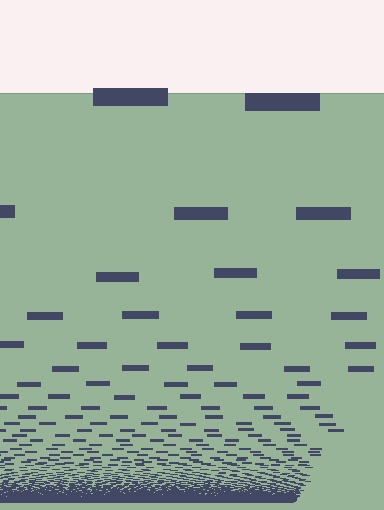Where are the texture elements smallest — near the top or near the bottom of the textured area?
Near the bottom.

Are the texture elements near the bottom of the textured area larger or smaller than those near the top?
Smaller. The gradient is inverted — elements near the bottom are smaller and denser.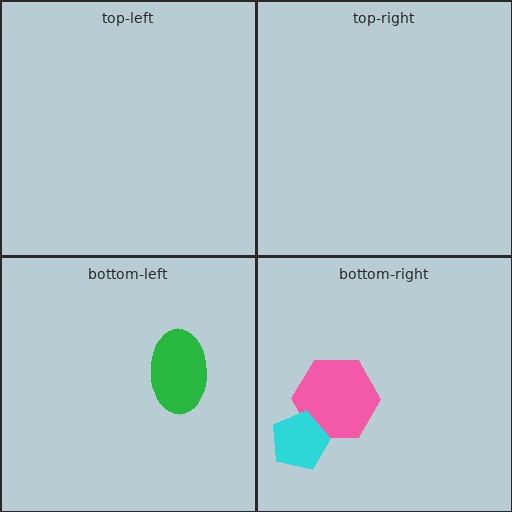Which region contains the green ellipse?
The bottom-left region.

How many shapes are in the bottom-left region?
1.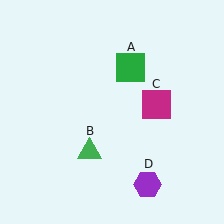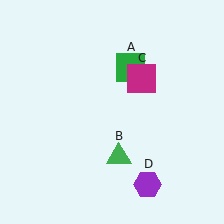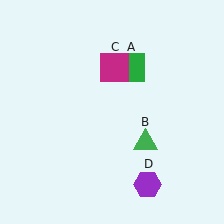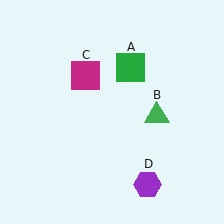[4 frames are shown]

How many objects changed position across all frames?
2 objects changed position: green triangle (object B), magenta square (object C).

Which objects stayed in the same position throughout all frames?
Green square (object A) and purple hexagon (object D) remained stationary.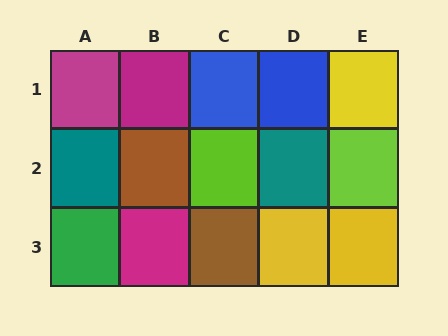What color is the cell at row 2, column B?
Brown.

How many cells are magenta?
3 cells are magenta.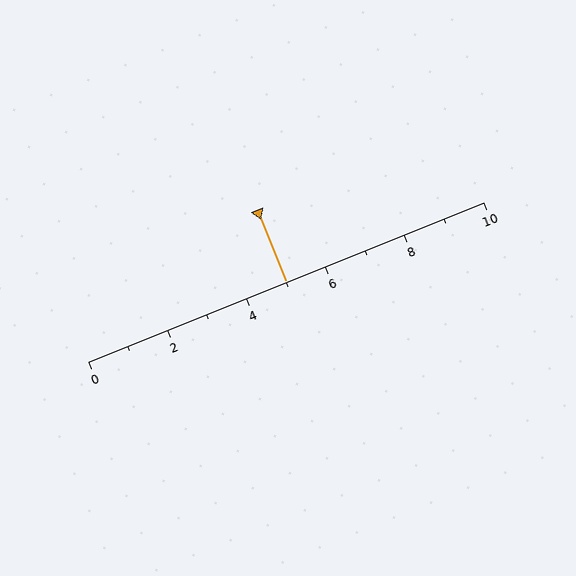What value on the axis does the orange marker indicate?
The marker indicates approximately 5.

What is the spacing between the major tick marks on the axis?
The major ticks are spaced 2 apart.